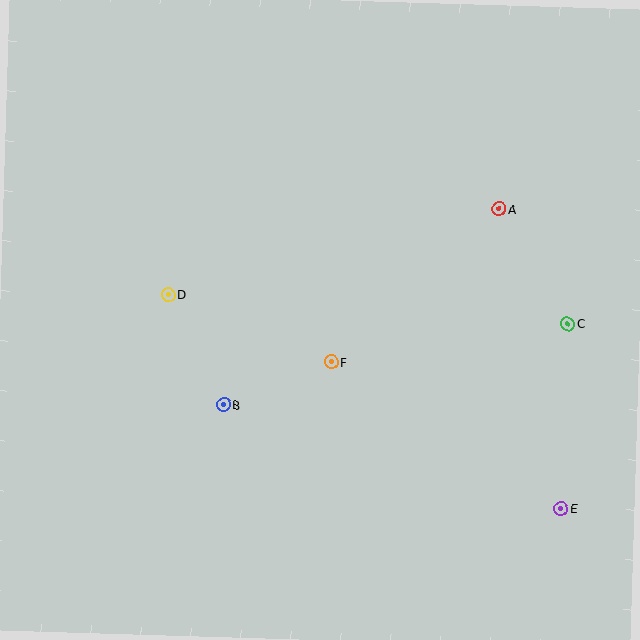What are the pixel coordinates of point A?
Point A is at (499, 209).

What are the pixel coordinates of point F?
Point F is at (331, 362).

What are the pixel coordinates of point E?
Point E is at (561, 509).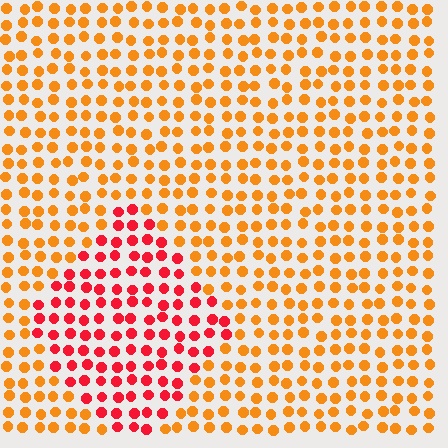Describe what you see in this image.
The image is filled with small orange elements in a uniform arrangement. A diamond-shaped region is visible where the elements are tinted to a slightly different hue, forming a subtle color boundary.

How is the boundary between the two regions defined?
The boundary is defined purely by a slight shift in hue (about 40 degrees). Spacing, size, and orientation are identical on both sides.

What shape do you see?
I see a diamond.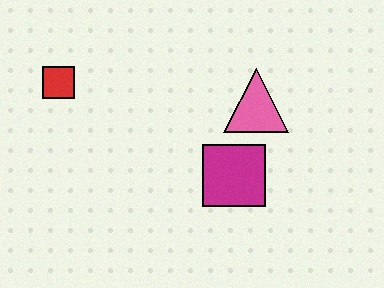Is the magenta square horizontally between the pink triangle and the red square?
Yes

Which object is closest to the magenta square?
The pink triangle is closest to the magenta square.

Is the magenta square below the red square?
Yes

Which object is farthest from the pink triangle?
The red square is farthest from the pink triangle.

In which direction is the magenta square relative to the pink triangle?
The magenta square is below the pink triangle.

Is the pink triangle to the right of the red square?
Yes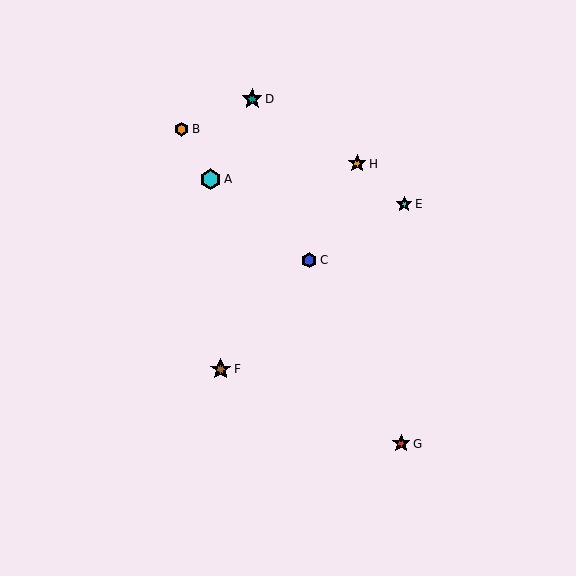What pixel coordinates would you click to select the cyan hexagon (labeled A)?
Click at (211, 179) to select the cyan hexagon A.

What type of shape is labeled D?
Shape D is a teal star.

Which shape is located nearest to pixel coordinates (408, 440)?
The red star (labeled G) at (401, 444) is nearest to that location.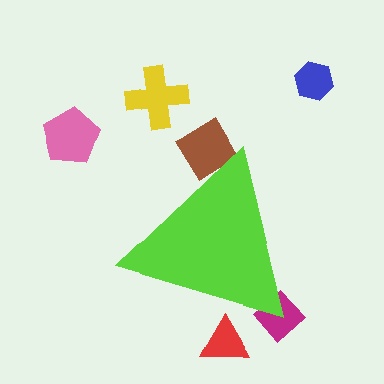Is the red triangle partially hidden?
Yes, the red triangle is partially hidden behind the lime triangle.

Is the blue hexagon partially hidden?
No, the blue hexagon is fully visible.